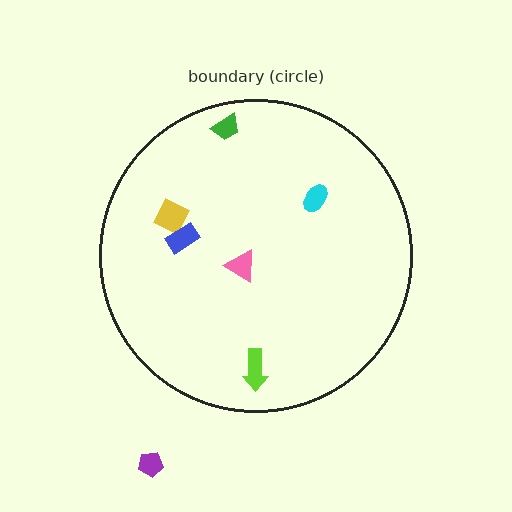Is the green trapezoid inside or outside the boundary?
Inside.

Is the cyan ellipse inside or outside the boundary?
Inside.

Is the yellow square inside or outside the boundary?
Inside.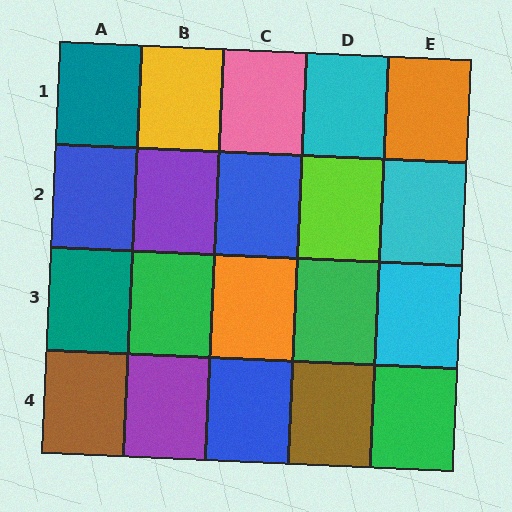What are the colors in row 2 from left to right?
Blue, purple, blue, lime, cyan.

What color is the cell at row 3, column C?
Orange.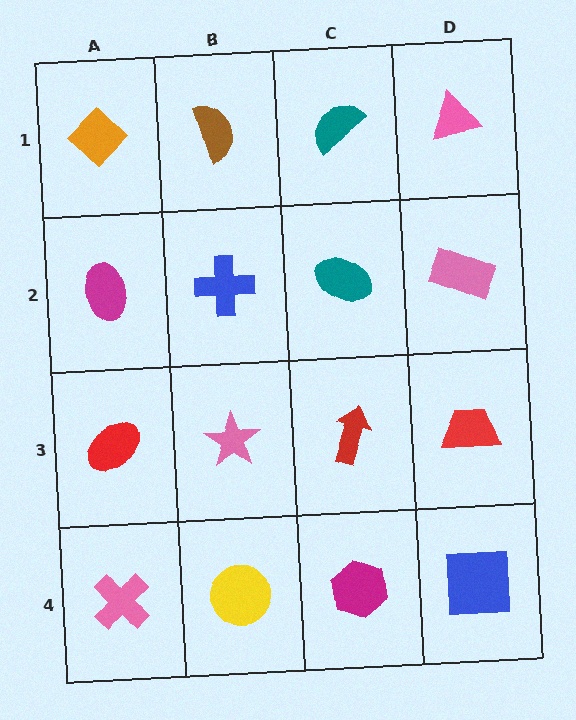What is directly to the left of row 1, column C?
A brown semicircle.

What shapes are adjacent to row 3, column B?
A blue cross (row 2, column B), a yellow circle (row 4, column B), a red ellipse (row 3, column A), a red arrow (row 3, column C).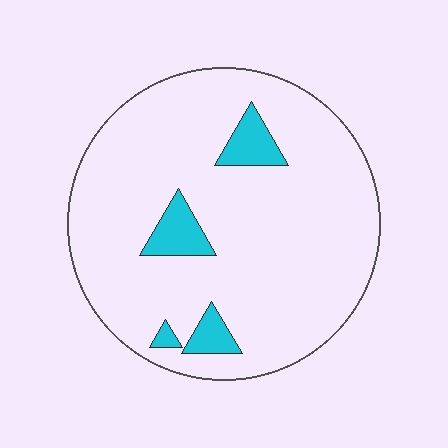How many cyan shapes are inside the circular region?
4.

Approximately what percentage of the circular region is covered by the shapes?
Approximately 10%.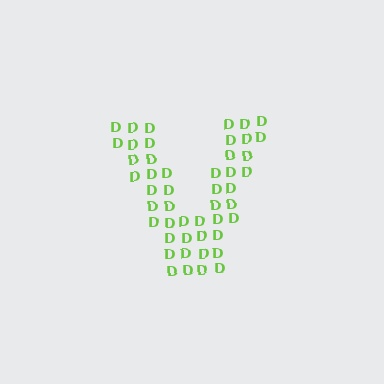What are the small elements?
The small elements are letter D's.